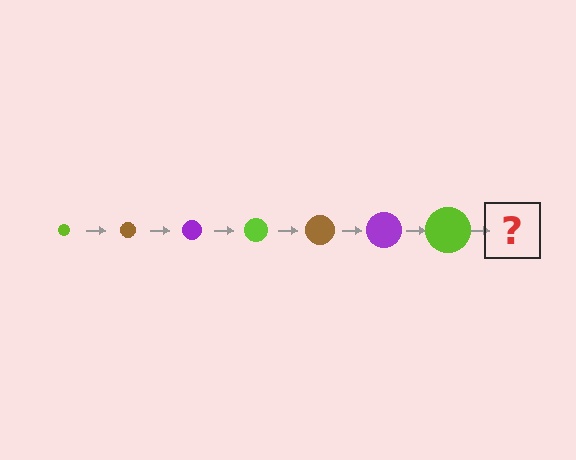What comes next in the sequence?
The next element should be a brown circle, larger than the previous one.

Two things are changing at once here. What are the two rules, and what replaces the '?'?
The two rules are that the circle grows larger each step and the color cycles through lime, brown, and purple. The '?' should be a brown circle, larger than the previous one.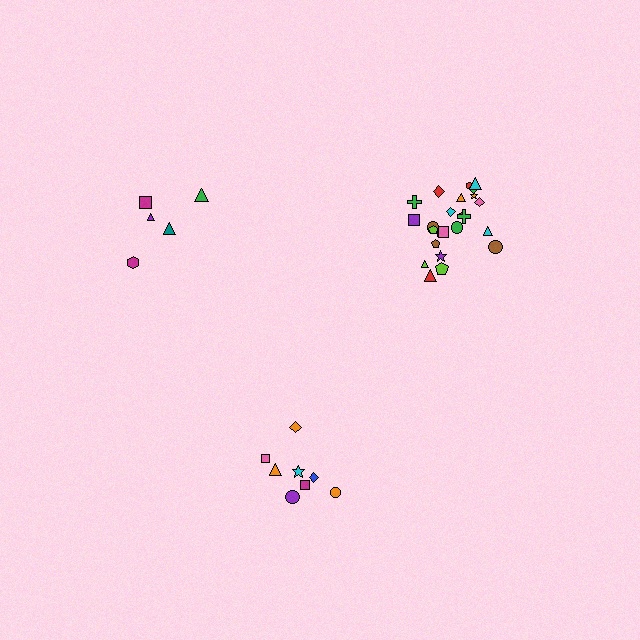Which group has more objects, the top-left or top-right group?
The top-right group.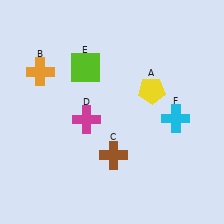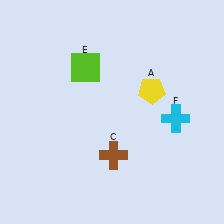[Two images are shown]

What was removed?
The orange cross (B), the magenta cross (D) were removed in Image 2.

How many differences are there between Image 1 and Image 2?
There are 2 differences between the two images.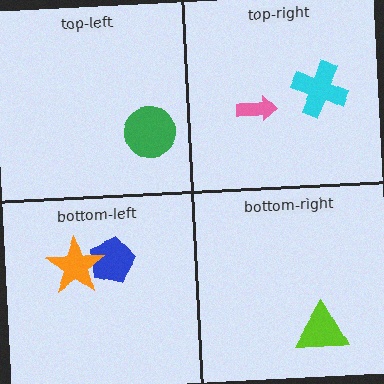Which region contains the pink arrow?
The top-right region.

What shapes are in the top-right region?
The pink arrow, the cyan cross.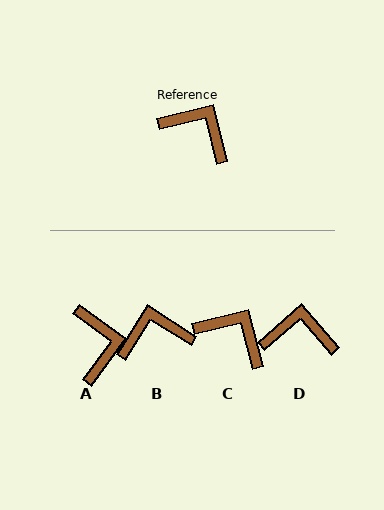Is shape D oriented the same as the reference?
No, it is off by about 27 degrees.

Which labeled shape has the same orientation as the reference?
C.